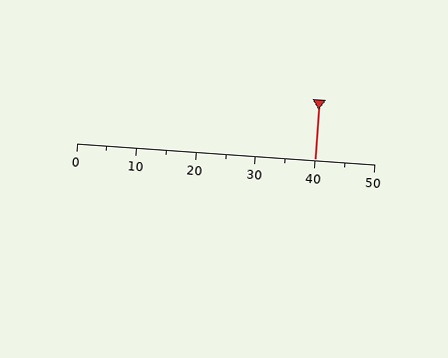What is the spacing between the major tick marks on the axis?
The major ticks are spaced 10 apart.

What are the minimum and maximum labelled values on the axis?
The axis runs from 0 to 50.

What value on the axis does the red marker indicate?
The marker indicates approximately 40.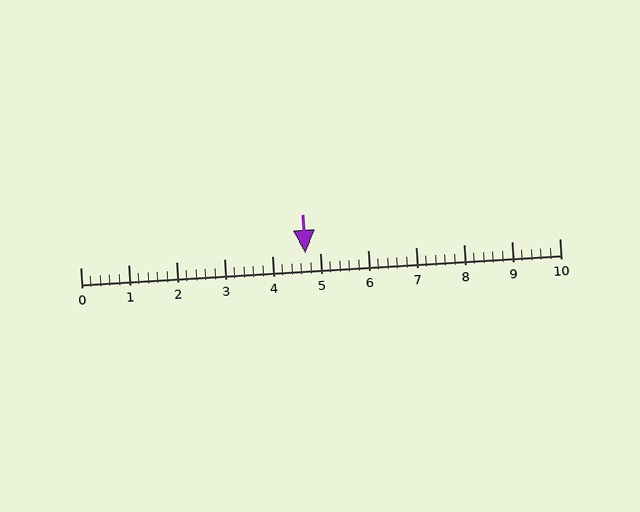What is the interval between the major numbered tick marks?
The major tick marks are spaced 1 units apart.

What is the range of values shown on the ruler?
The ruler shows values from 0 to 10.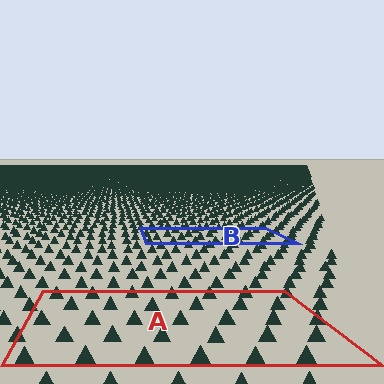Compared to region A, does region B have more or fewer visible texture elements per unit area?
Region B has more texture elements per unit area — they are packed more densely because it is farther away.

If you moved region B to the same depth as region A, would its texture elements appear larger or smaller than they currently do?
They would appear larger. At a closer depth, the same texture elements are projected at a bigger on-screen size.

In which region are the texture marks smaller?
The texture marks are smaller in region B, because it is farther away.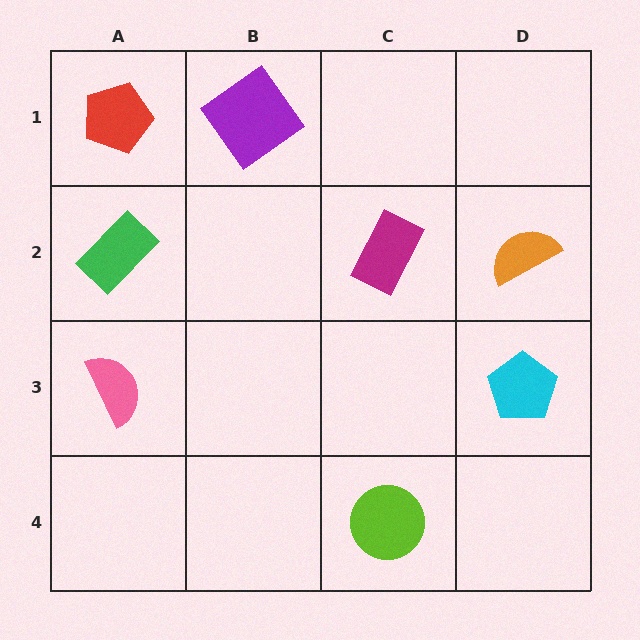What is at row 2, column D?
An orange semicircle.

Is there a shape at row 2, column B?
No, that cell is empty.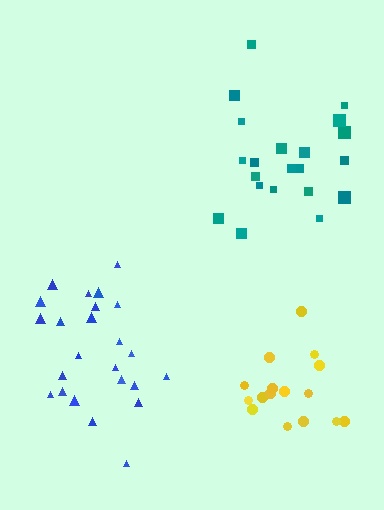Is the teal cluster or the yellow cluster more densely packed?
Yellow.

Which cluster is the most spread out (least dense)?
Teal.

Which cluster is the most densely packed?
Yellow.